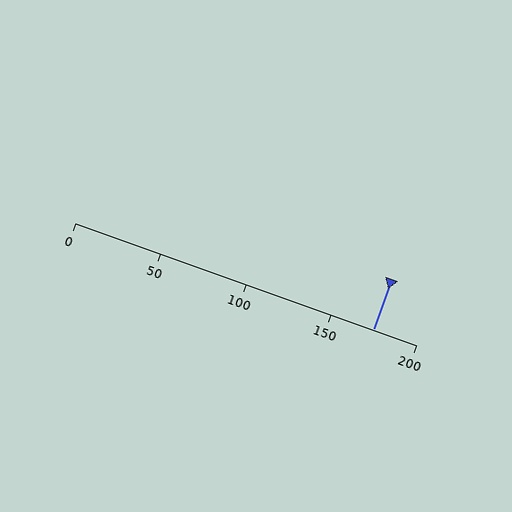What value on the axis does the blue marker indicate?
The marker indicates approximately 175.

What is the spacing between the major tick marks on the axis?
The major ticks are spaced 50 apart.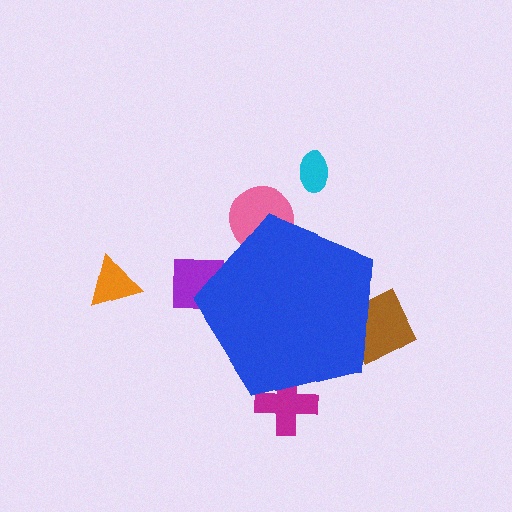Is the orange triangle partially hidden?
No, the orange triangle is fully visible.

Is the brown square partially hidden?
Yes, the brown square is partially hidden behind the blue pentagon.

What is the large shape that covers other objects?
A blue pentagon.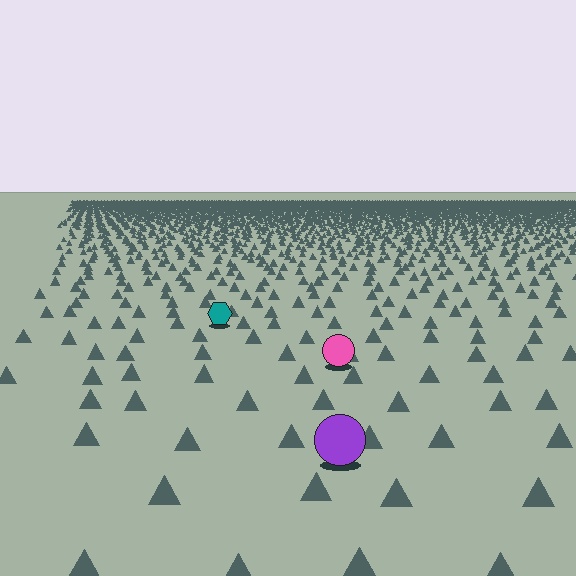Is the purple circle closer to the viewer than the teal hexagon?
Yes. The purple circle is closer — you can tell from the texture gradient: the ground texture is coarser near it.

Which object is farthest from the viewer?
The teal hexagon is farthest from the viewer. It appears smaller and the ground texture around it is denser.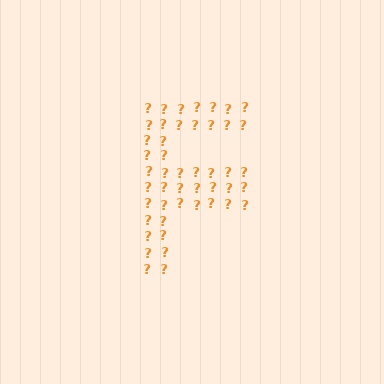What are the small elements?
The small elements are question marks.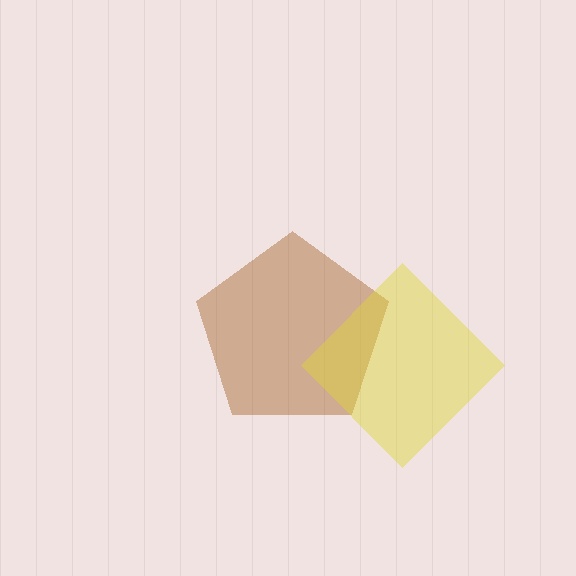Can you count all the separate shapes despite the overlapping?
Yes, there are 2 separate shapes.